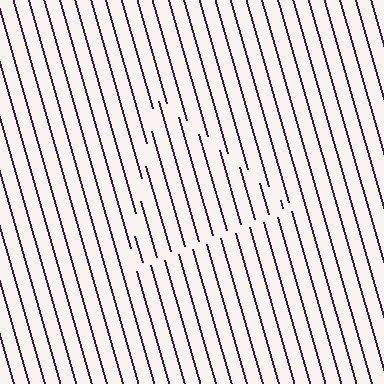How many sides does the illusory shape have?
3 sides — the line-ends trace a triangle.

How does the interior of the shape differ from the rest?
The interior of the shape contains the same grating, shifted by half a period — the contour is defined by the phase discontinuity where line-ends from the inner and outer gratings abut.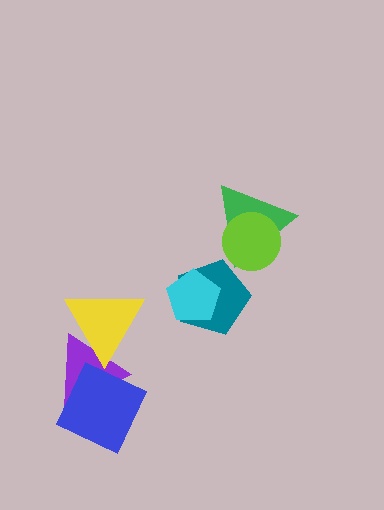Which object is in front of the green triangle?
The lime circle is in front of the green triangle.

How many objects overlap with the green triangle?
1 object overlaps with the green triangle.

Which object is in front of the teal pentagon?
The cyan pentagon is in front of the teal pentagon.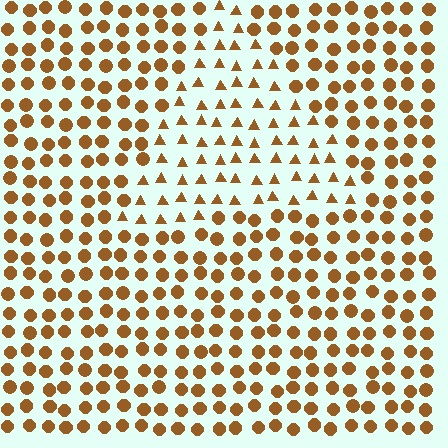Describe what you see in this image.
The image is filled with small brown elements arranged in a uniform grid. A triangle-shaped region contains triangles, while the surrounding area contains circles. The boundary is defined purely by the change in element shape.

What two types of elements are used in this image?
The image uses triangles inside the triangle region and circles outside it.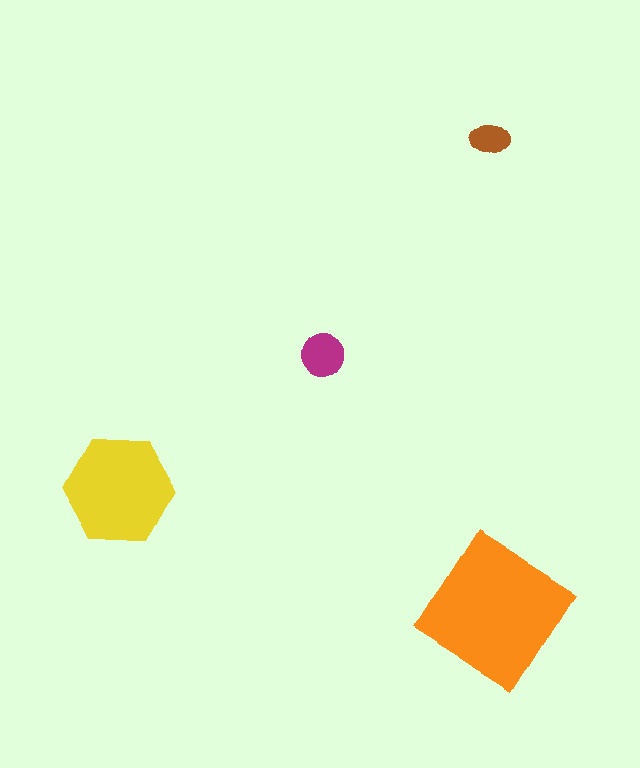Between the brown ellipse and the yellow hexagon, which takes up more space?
The yellow hexagon.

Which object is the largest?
The orange diamond.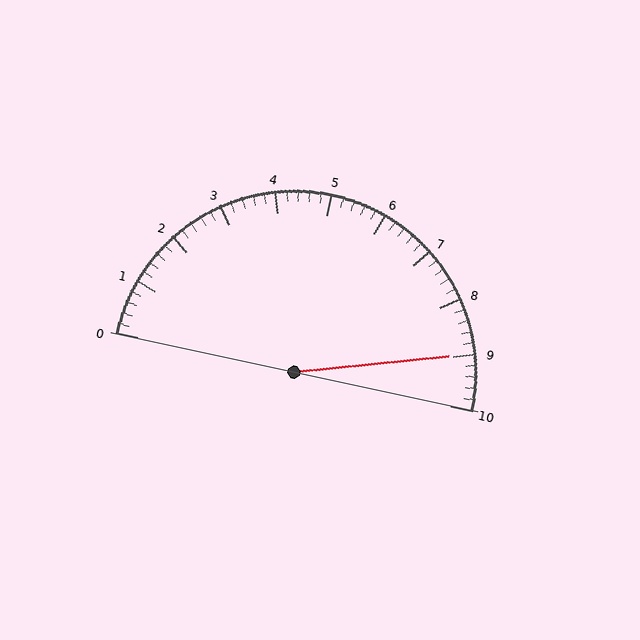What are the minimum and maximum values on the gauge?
The gauge ranges from 0 to 10.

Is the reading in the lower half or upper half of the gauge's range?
The reading is in the upper half of the range (0 to 10).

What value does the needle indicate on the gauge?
The needle indicates approximately 9.0.